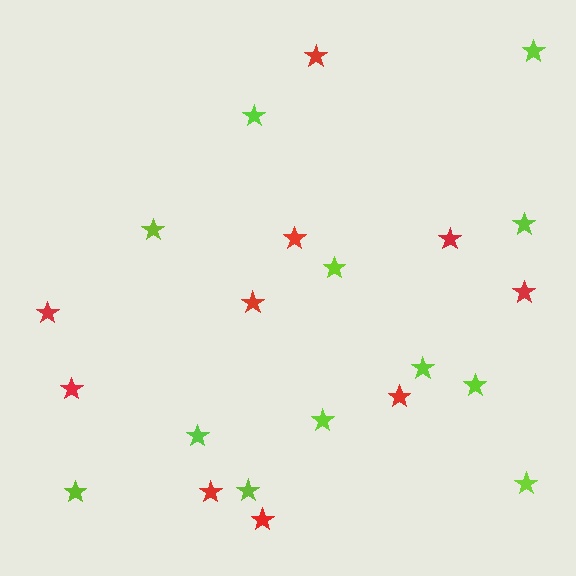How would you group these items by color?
There are 2 groups: one group of red stars (10) and one group of lime stars (12).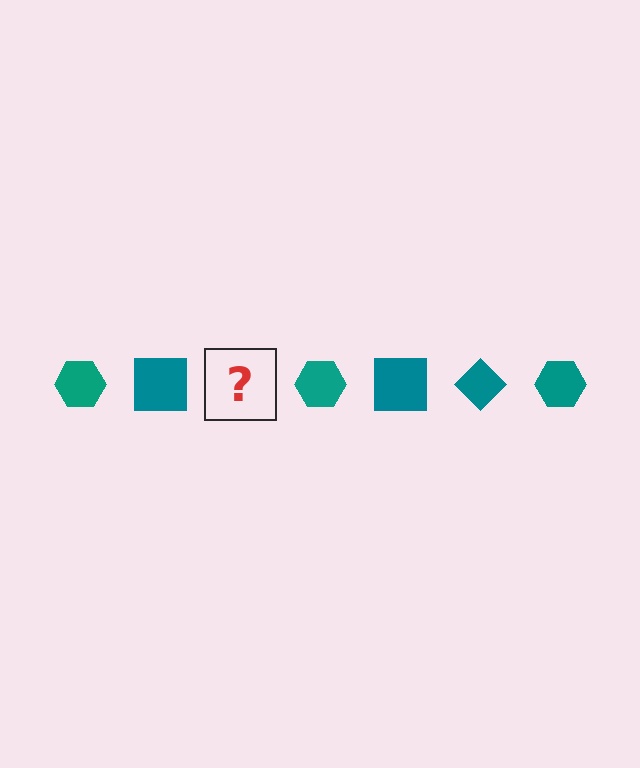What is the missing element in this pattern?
The missing element is a teal diamond.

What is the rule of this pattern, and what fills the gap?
The rule is that the pattern cycles through hexagon, square, diamond shapes in teal. The gap should be filled with a teal diamond.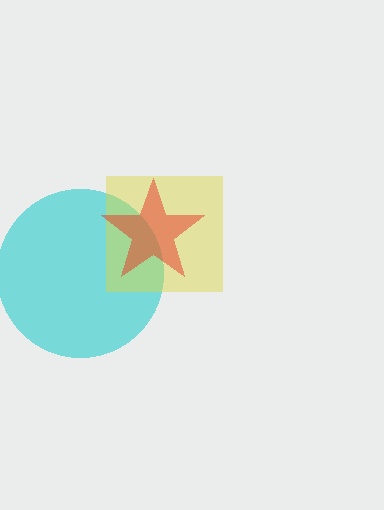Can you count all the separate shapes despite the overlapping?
Yes, there are 3 separate shapes.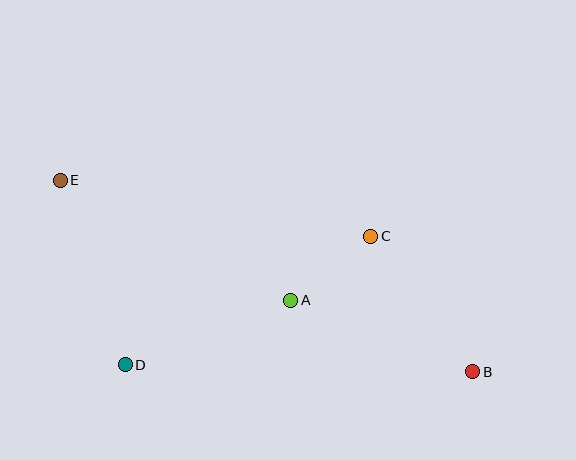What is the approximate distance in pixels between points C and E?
The distance between C and E is approximately 316 pixels.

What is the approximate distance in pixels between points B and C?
The distance between B and C is approximately 170 pixels.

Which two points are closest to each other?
Points A and C are closest to each other.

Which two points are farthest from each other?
Points B and E are farthest from each other.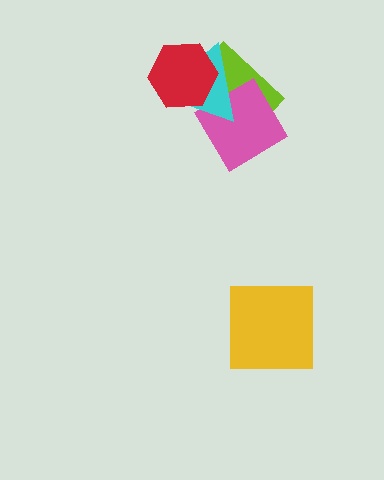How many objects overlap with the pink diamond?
2 objects overlap with the pink diamond.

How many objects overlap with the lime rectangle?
3 objects overlap with the lime rectangle.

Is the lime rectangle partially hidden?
Yes, it is partially covered by another shape.